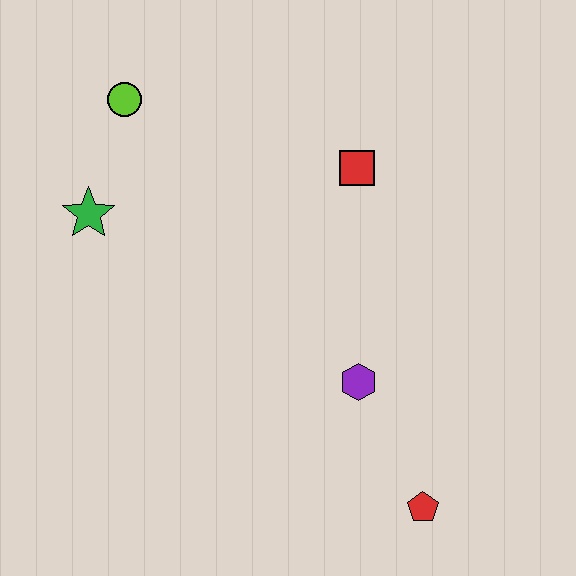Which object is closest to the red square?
The purple hexagon is closest to the red square.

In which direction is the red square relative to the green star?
The red square is to the right of the green star.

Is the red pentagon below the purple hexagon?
Yes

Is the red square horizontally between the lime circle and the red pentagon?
Yes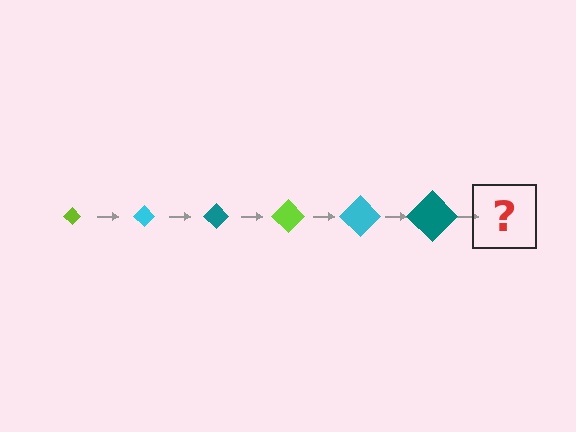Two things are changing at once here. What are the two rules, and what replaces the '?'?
The two rules are that the diamond grows larger each step and the color cycles through lime, cyan, and teal. The '?' should be a lime diamond, larger than the previous one.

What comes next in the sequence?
The next element should be a lime diamond, larger than the previous one.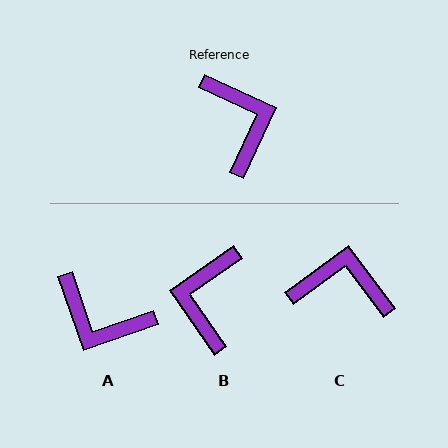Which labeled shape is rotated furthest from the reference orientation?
B, about 150 degrees away.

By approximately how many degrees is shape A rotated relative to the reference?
Approximately 136 degrees clockwise.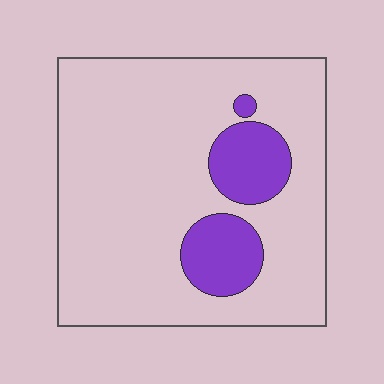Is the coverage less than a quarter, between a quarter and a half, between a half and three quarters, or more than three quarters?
Less than a quarter.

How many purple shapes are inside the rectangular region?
3.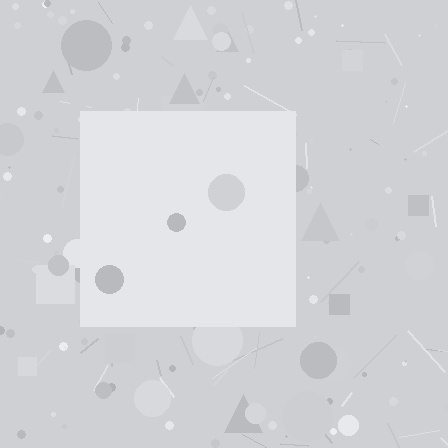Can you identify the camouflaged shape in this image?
The camouflaged shape is a square.